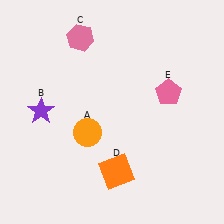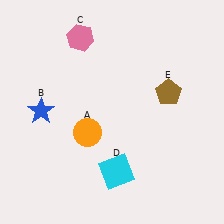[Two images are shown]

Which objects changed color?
B changed from purple to blue. D changed from orange to cyan. E changed from pink to brown.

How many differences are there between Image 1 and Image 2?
There are 3 differences between the two images.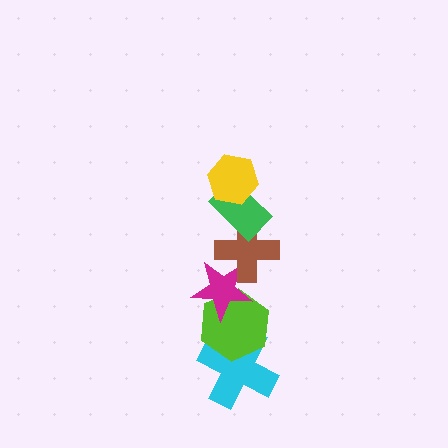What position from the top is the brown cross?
The brown cross is 3rd from the top.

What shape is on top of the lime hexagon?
The magenta star is on top of the lime hexagon.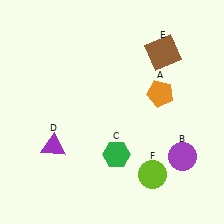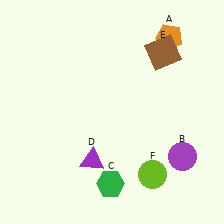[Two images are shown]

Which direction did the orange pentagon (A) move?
The orange pentagon (A) moved up.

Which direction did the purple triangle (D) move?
The purple triangle (D) moved right.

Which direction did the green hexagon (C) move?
The green hexagon (C) moved down.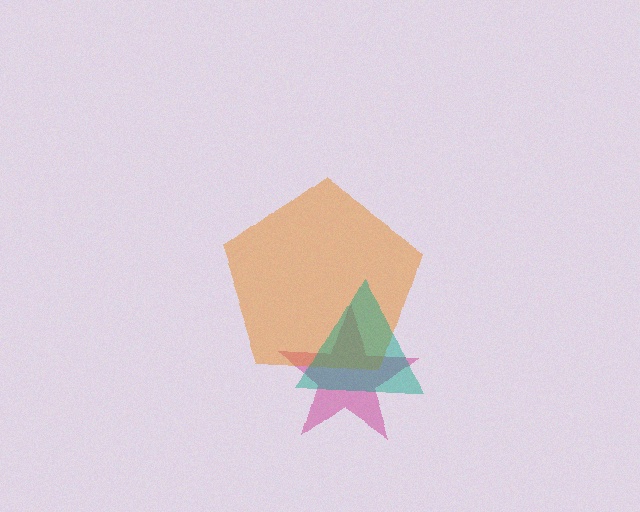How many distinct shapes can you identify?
There are 3 distinct shapes: a magenta star, an orange pentagon, a teal triangle.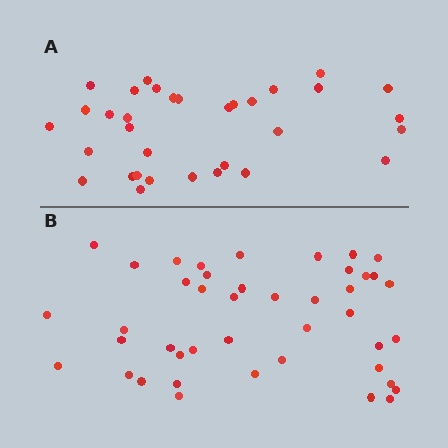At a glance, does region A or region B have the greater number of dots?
Region B (the bottom region) has more dots.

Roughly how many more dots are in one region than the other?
Region B has roughly 10 or so more dots than region A.